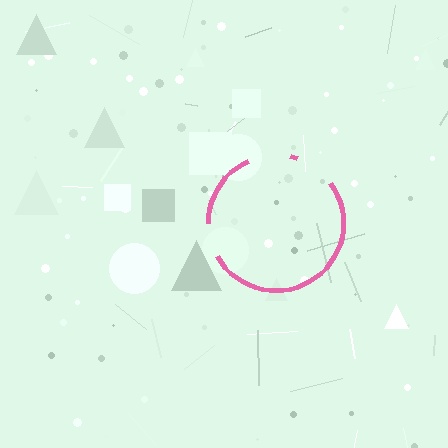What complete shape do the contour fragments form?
The contour fragments form a circle.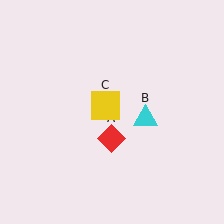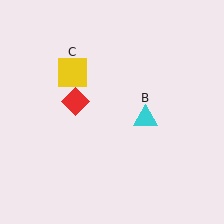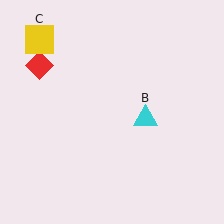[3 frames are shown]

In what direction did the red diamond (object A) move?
The red diamond (object A) moved up and to the left.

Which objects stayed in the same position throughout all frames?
Cyan triangle (object B) remained stationary.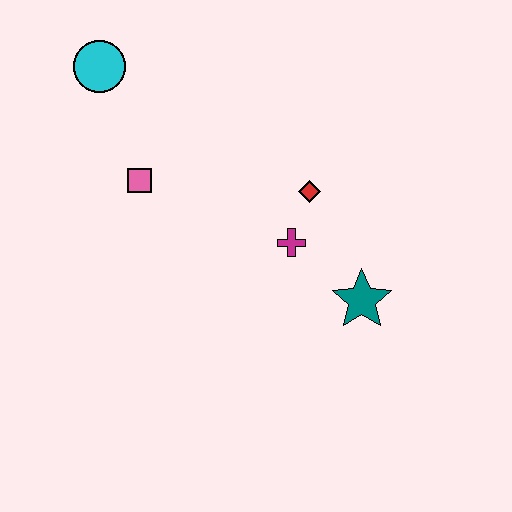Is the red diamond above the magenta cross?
Yes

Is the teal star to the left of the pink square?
No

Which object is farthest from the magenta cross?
The cyan circle is farthest from the magenta cross.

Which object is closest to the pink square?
The cyan circle is closest to the pink square.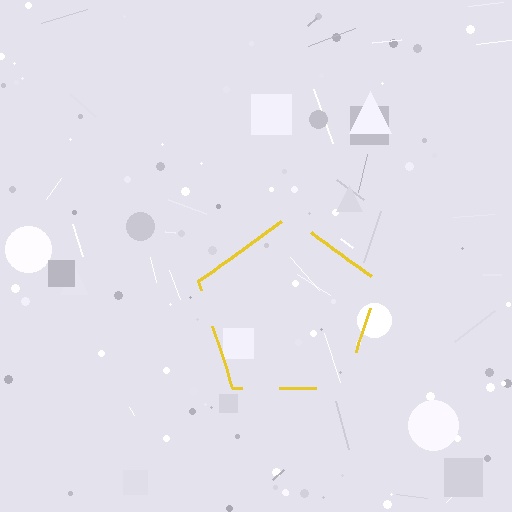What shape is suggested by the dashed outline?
The dashed outline suggests a pentagon.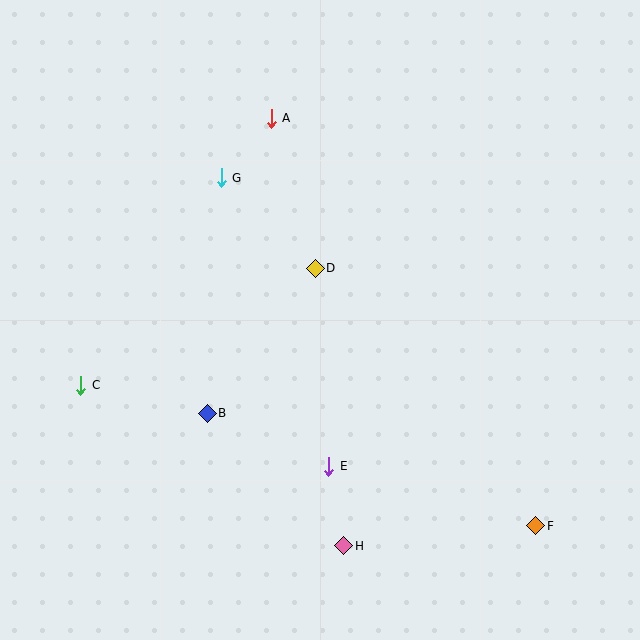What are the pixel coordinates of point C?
Point C is at (81, 385).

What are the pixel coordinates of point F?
Point F is at (536, 526).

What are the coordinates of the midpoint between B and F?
The midpoint between B and F is at (372, 470).